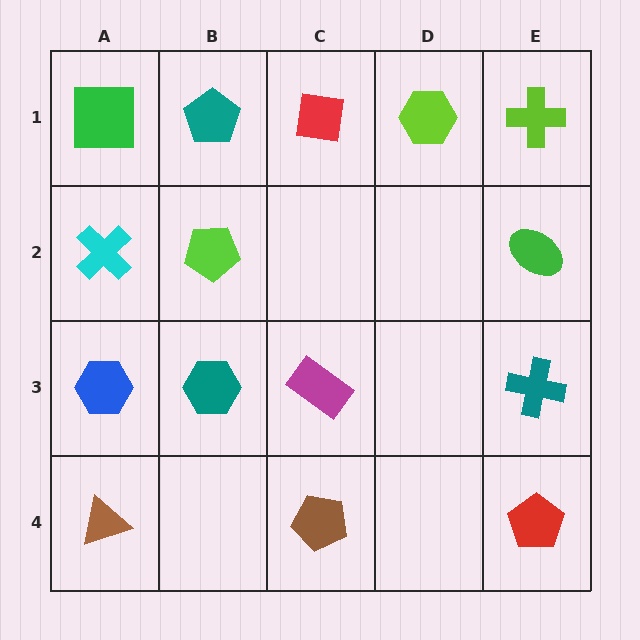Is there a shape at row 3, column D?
No, that cell is empty.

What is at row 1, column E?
A lime cross.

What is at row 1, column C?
A red square.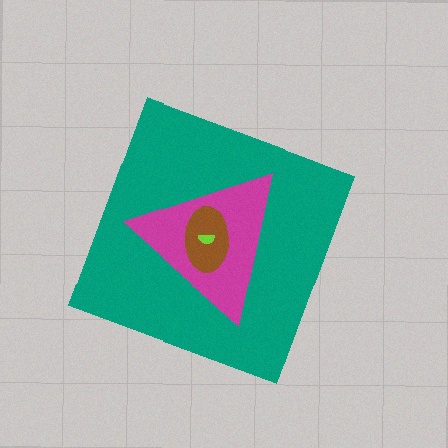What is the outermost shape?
The teal diamond.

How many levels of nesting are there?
4.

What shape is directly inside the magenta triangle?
The brown ellipse.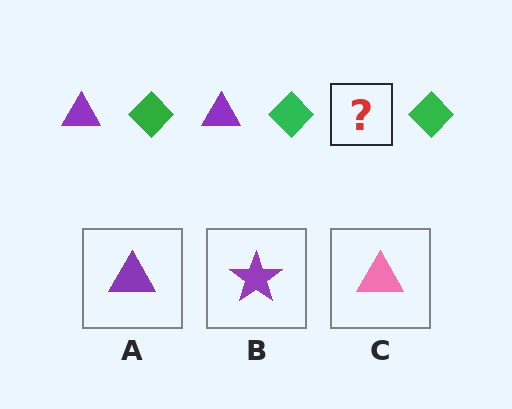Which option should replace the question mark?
Option A.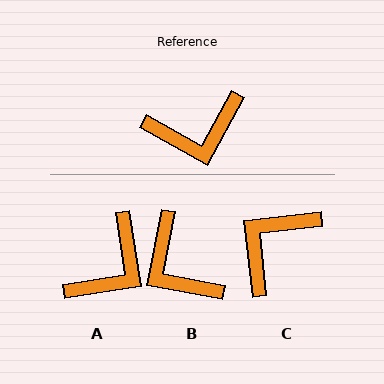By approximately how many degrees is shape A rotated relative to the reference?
Approximately 37 degrees counter-clockwise.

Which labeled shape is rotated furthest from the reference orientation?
C, about 145 degrees away.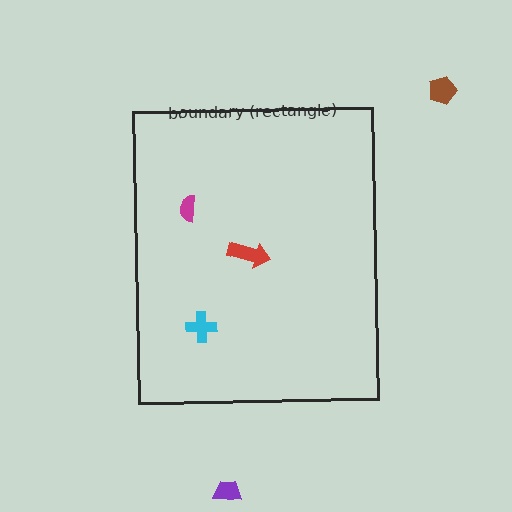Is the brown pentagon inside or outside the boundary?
Outside.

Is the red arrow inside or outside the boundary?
Inside.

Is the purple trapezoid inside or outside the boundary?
Outside.